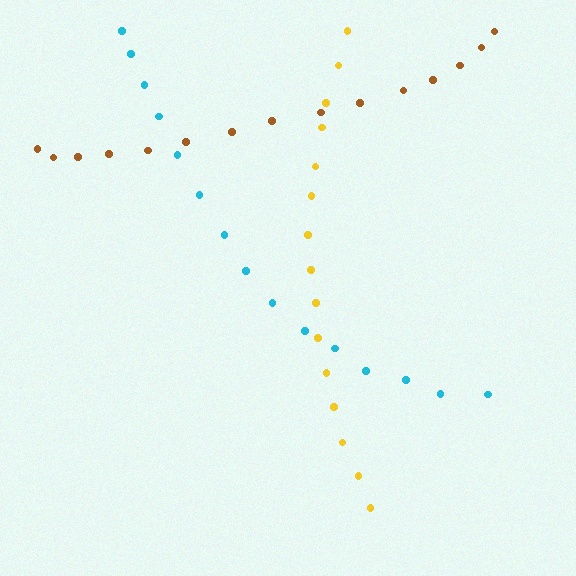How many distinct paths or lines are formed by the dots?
There are 3 distinct paths.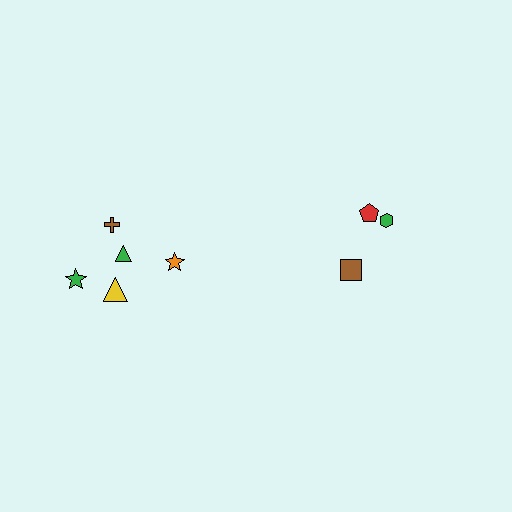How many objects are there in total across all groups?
There are 8 objects.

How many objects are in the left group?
There are 5 objects.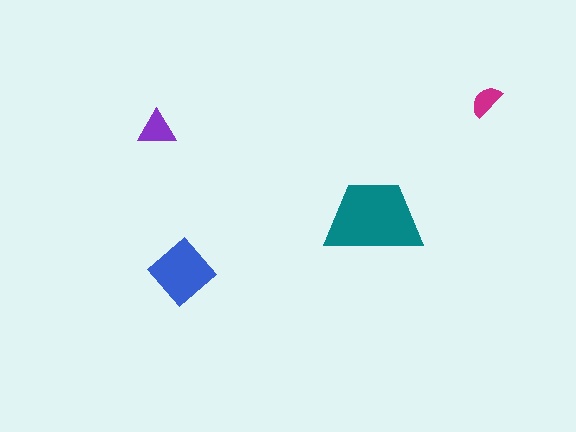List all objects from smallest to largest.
The magenta semicircle, the purple triangle, the blue diamond, the teal trapezoid.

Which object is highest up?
The magenta semicircle is topmost.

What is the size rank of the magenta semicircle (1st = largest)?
4th.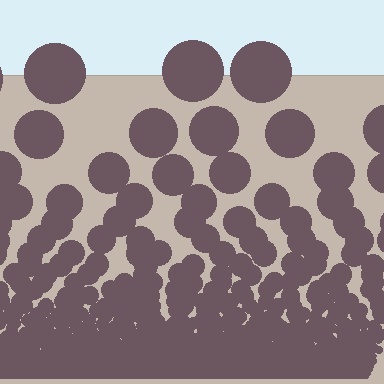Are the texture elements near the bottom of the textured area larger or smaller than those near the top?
Smaller. The gradient is inverted — elements near the bottom are smaller and denser.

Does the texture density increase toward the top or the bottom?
Density increases toward the bottom.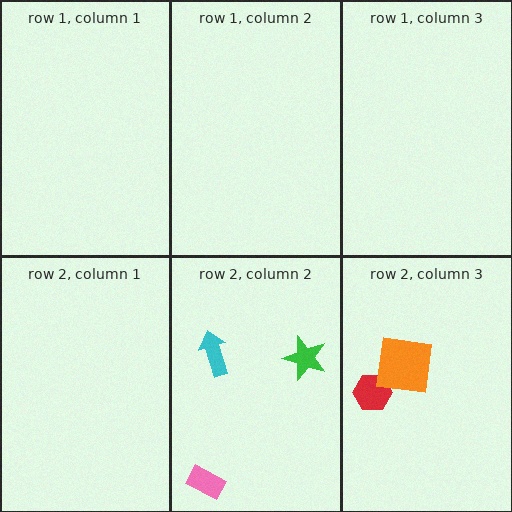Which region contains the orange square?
The row 2, column 3 region.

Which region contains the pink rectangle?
The row 2, column 2 region.